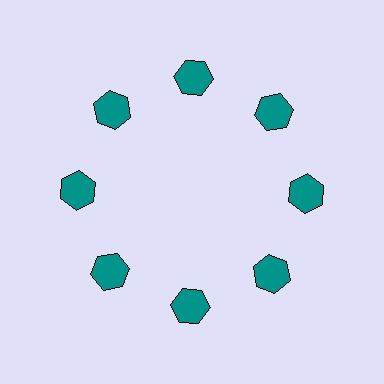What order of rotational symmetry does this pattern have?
This pattern has 8-fold rotational symmetry.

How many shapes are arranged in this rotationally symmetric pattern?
There are 8 shapes, arranged in 8 groups of 1.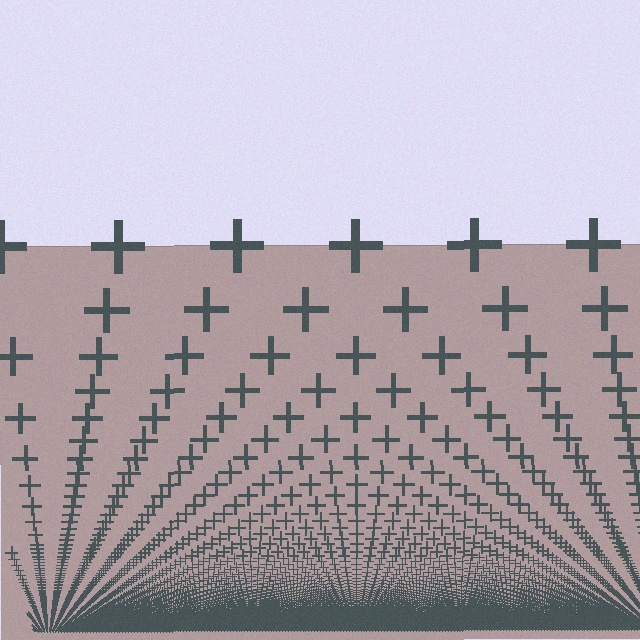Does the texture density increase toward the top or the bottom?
Density increases toward the bottom.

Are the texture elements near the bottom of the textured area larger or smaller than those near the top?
Smaller. The gradient is inverted — elements near the bottom are smaller and denser.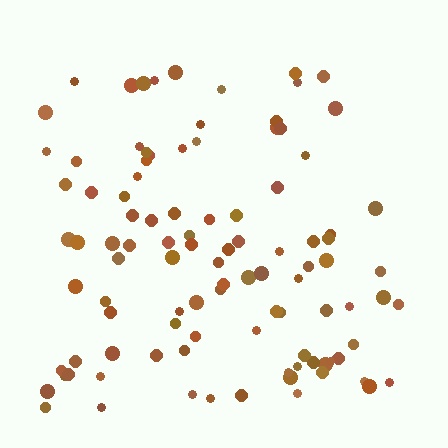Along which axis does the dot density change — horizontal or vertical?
Vertical.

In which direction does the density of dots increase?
From top to bottom, with the bottom side densest.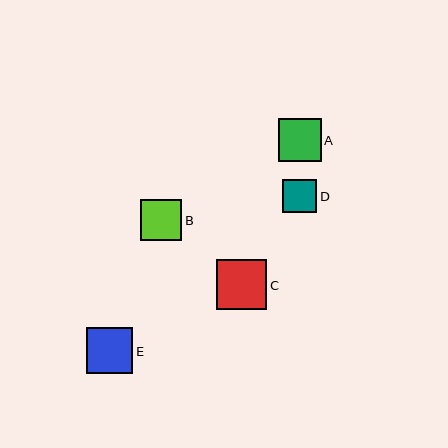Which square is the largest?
Square C is the largest with a size of approximately 50 pixels.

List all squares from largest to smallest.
From largest to smallest: C, E, A, B, D.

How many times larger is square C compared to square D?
Square C is approximately 1.5 times the size of square D.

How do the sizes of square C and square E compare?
Square C and square E are approximately the same size.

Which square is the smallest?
Square D is the smallest with a size of approximately 34 pixels.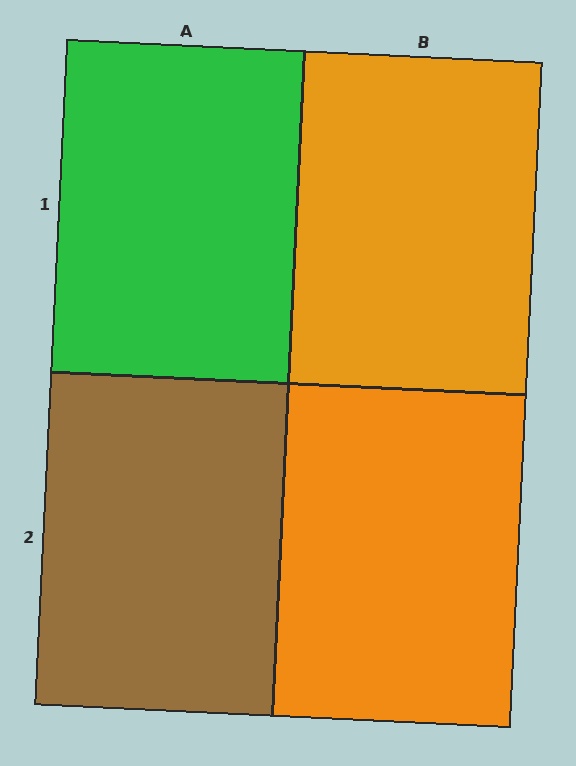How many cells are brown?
1 cell is brown.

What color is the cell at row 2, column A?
Brown.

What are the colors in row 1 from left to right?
Green, orange.